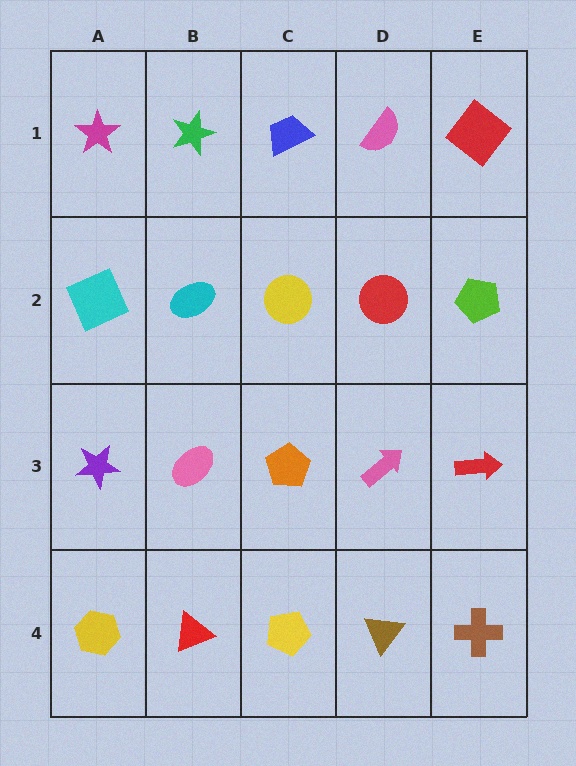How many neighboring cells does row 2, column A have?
3.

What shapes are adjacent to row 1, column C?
A yellow circle (row 2, column C), a green star (row 1, column B), a pink semicircle (row 1, column D).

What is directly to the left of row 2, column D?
A yellow circle.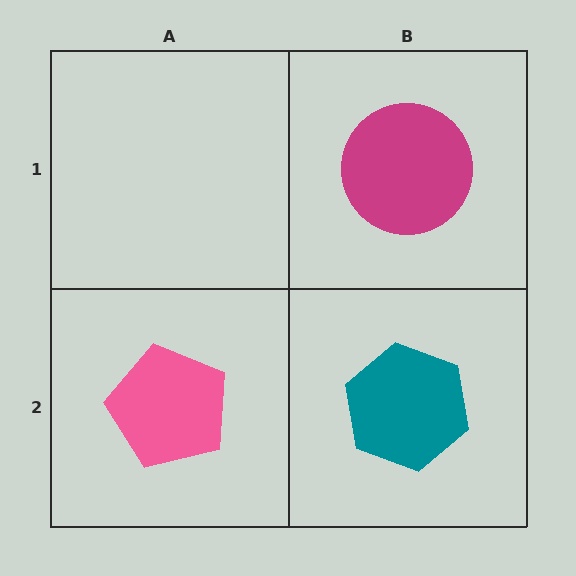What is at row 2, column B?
A teal hexagon.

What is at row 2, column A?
A pink pentagon.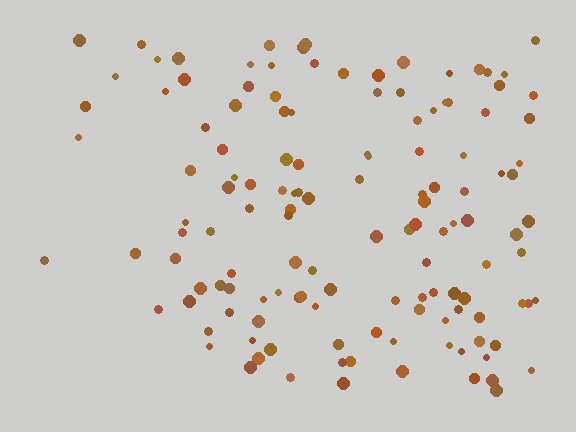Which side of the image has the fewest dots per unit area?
The left.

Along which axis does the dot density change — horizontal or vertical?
Horizontal.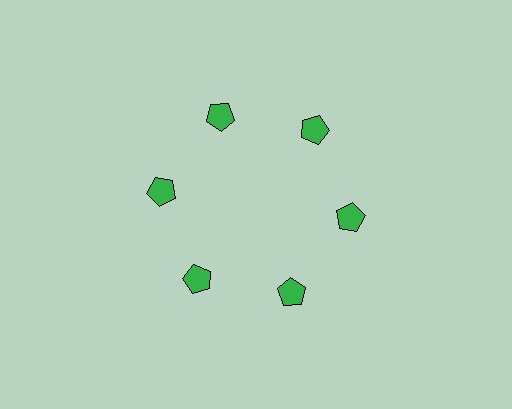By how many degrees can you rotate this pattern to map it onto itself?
The pattern maps onto itself every 60 degrees of rotation.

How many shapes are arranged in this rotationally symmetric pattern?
There are 6 shapes, arranged in 6 groups of 1.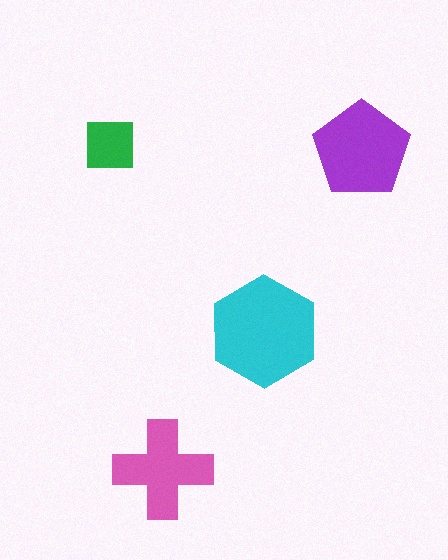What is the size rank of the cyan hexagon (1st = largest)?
1st.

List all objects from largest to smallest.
The cyan hexagon, the purple pentagon, the pink cross, the green square.